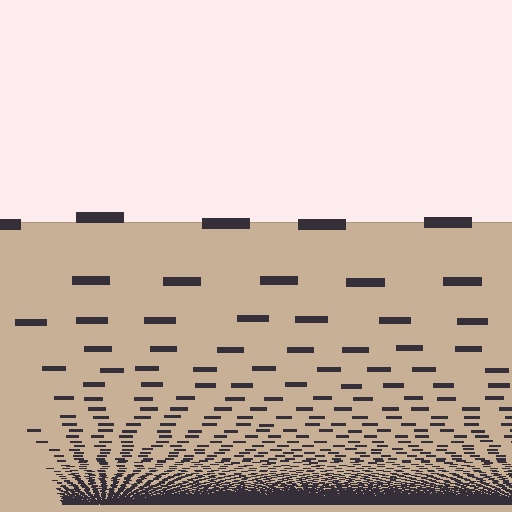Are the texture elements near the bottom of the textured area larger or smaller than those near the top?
Smaller. The gradient is inverted — elements near the bottom are smaller and denser.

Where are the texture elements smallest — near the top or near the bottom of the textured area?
Near the bottom.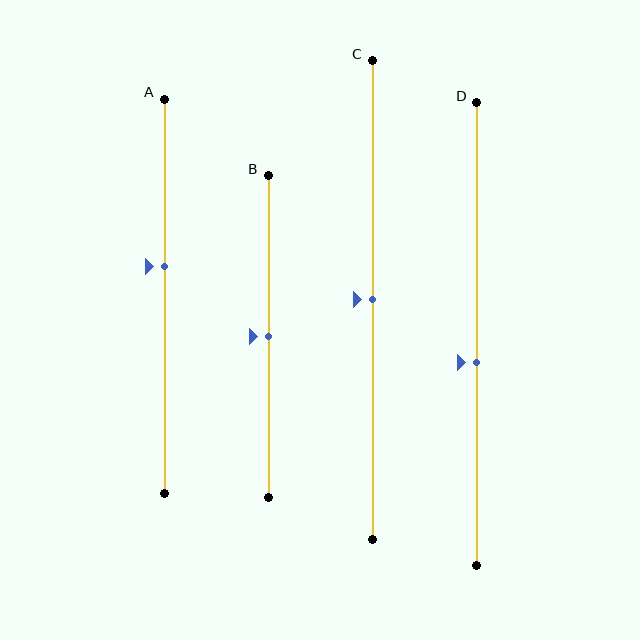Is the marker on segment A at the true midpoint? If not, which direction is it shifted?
No, the marker on segment A is shifted upward by about 8% of the segment length.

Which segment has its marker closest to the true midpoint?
Segment B has its marker closest to the true midpoint.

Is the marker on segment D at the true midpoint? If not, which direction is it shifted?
No, the marker on segment D is shifted downward by about 6% of the segment length.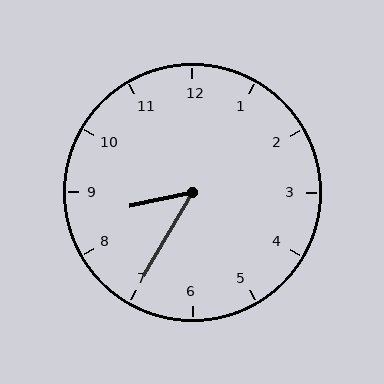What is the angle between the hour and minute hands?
Approximately 48 degrees.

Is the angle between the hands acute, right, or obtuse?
It is acute.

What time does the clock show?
8:35.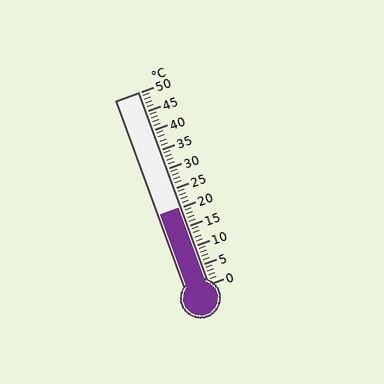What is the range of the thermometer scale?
The thermometer scale ranges from 0°C to 50°C.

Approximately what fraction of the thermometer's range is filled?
The thermometer is filled to approximately 40% of its range.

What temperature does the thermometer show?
The thermometer shows approximately 20°C.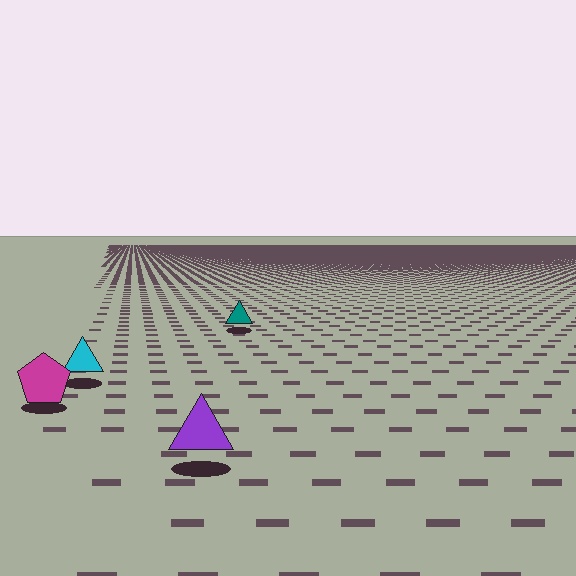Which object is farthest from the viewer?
The teal triangle is farthest from the viewer. It appears smaller and the ground texture around it is denser.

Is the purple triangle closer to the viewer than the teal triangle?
Yes. The purple triangle is closer — you can tell from the texture gradient: the ground texture is coarser near it.